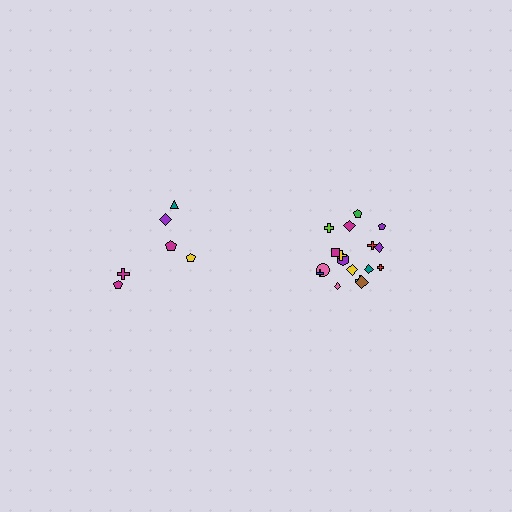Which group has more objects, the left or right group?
The right group.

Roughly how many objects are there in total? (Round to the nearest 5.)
Roughly 25 objects in total.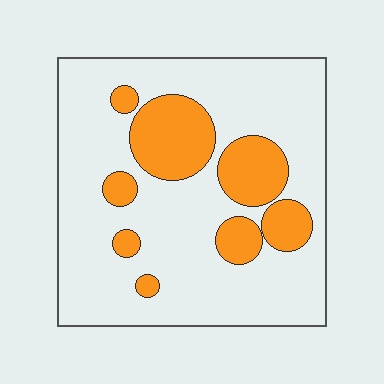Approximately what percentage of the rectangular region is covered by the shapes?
Approximately 25%.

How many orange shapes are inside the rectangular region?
8.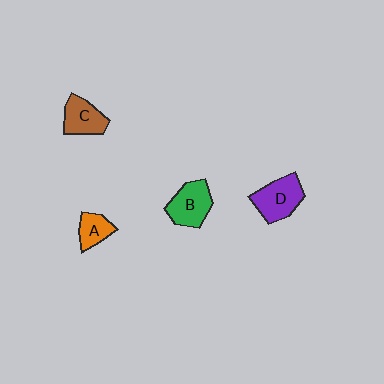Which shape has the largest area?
Shape D (purple).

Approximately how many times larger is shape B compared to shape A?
Approximately 1.6 times.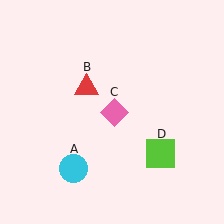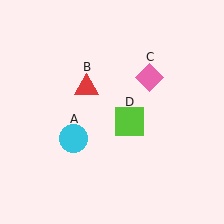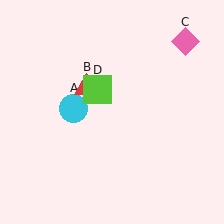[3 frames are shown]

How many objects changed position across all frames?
3 objects changed position: cyan circle (object A), pink diamond (object C), lime square (object D).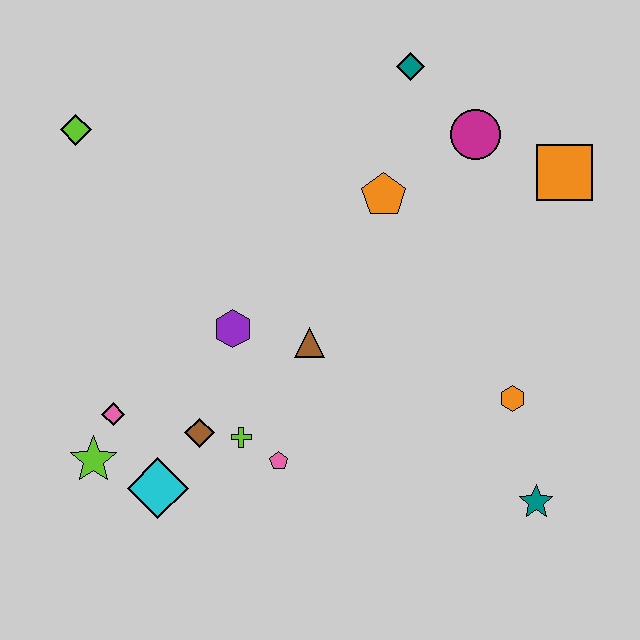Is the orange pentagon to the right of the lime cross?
Yes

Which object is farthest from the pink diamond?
The orange square is farthest from the pink diamond.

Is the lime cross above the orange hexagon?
No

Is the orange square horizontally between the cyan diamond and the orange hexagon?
No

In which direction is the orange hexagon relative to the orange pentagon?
The orange hexagon is below the orange pentagon.